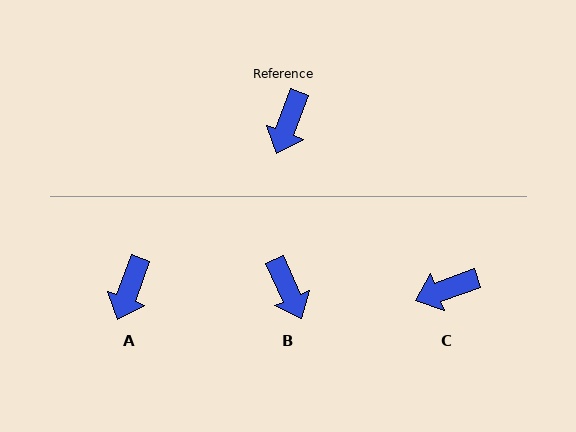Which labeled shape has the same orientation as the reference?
A.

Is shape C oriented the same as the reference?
No, it is off by about 50 degrees.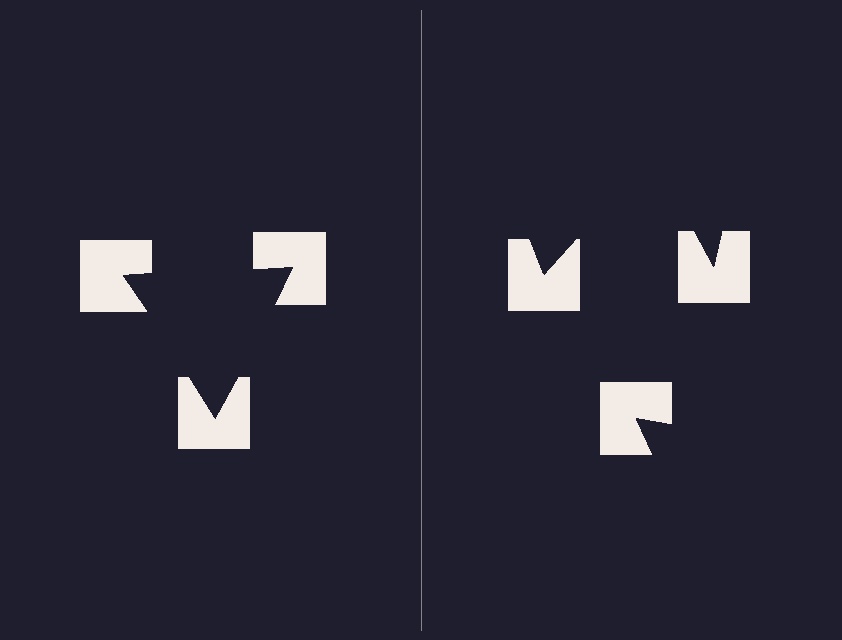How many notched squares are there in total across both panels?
6 — 3 on each side.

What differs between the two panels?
The notched squares are positioned identically on both sides; only the wedge orientations differ. On the left they align to a triangle; on the right they are misaligned.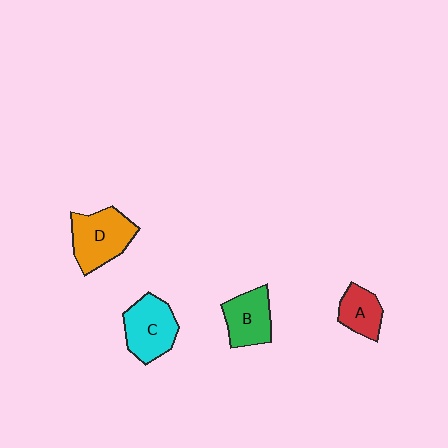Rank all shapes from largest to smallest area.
From largest to smallest: D (orange), C (cyan), B (green), A (red).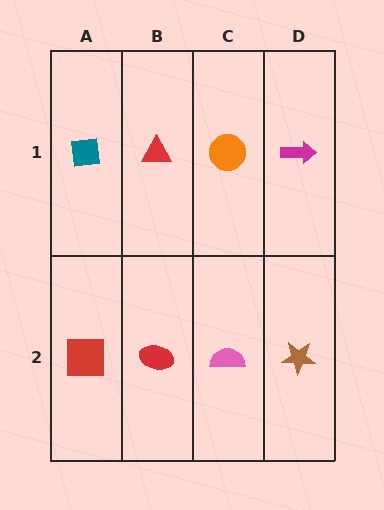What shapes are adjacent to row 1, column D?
A brown star (row 2, column D), an orange circle (row 1, column C).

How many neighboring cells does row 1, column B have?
3.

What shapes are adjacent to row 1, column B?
A red ellipse (row 2, column B), a teal square (row 1, column A), an orange circle (row 1, column C).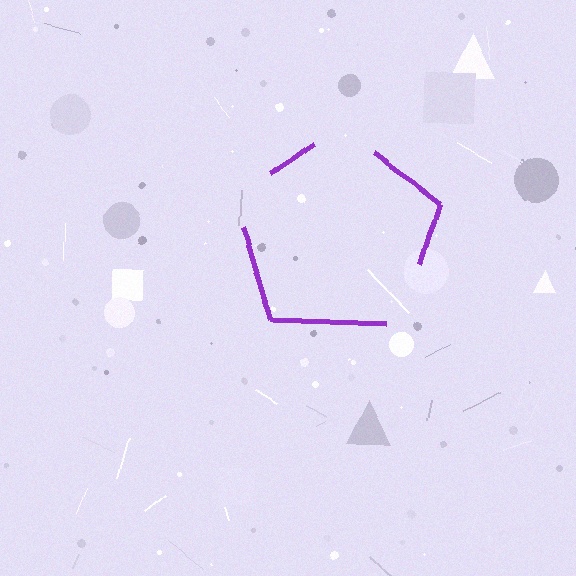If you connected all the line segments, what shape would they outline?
They would outline a pentagon.